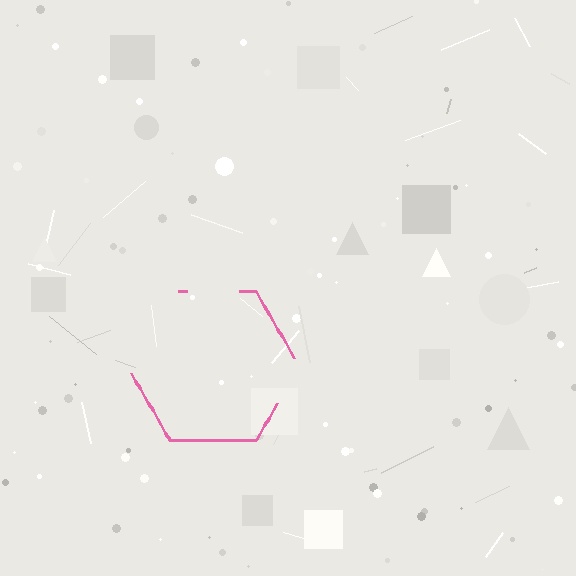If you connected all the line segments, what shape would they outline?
They would outline a hexagon.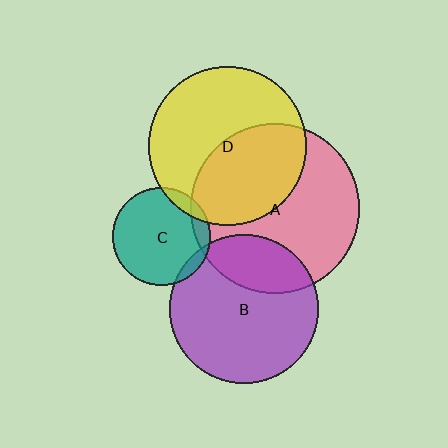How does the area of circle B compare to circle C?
Approximately 2.3 times.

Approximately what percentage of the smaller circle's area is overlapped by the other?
Approximately 45%.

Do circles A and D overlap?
Yes.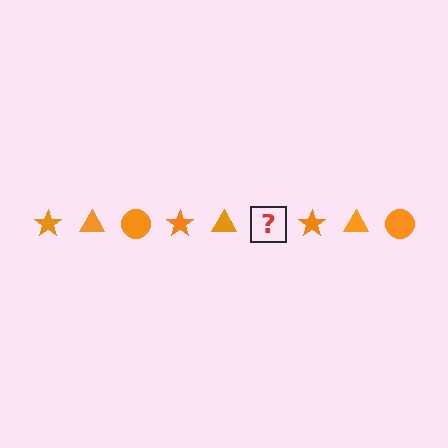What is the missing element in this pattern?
The missing element is an orange circle.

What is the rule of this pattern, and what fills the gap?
The rule is that the pattern cycles through star, triangle, circle shapes in orange. The gap should be filled with an orange circle.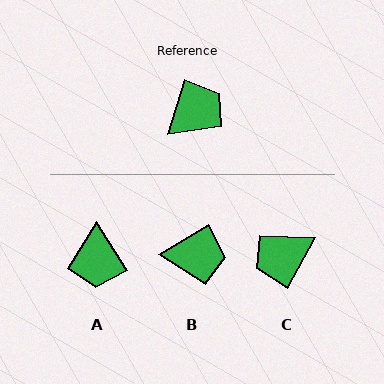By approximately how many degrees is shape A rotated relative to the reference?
Approximately 129 degrees clockwise.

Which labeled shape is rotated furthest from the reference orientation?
C, about 170 degrees away.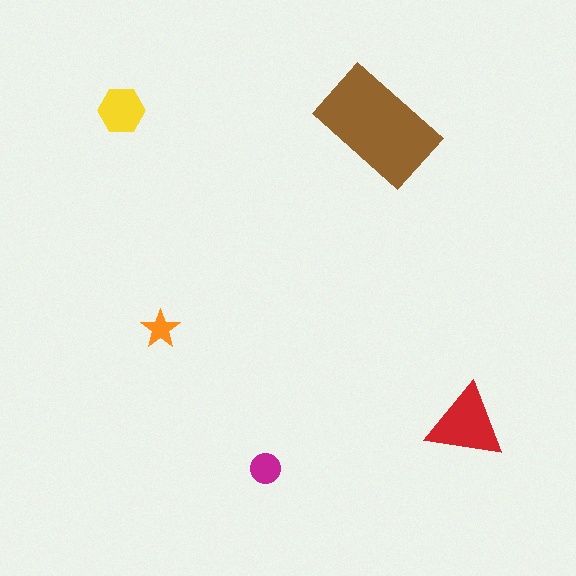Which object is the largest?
The brown rectangle.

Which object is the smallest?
The orange star.